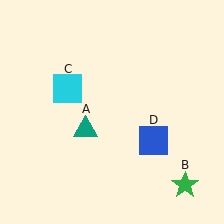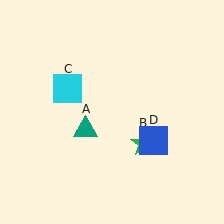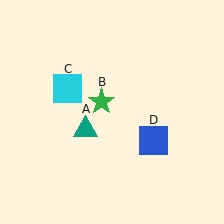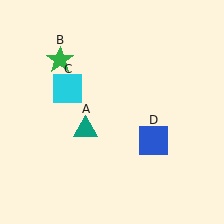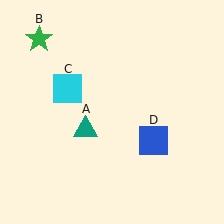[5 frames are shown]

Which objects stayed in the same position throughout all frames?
Teal triangle (object A) and cyan square (object C) and blue square (object D) remained stationary.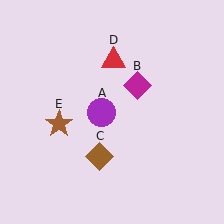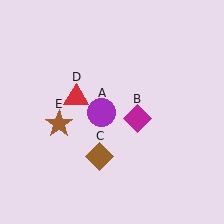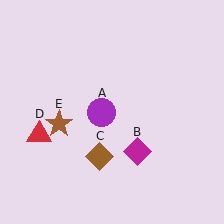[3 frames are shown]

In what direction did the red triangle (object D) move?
The red triangle (object D) moved down and to the left.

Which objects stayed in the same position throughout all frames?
Purple circle (object A) and brown diamond (object C) and brown star (object E) remained stationary.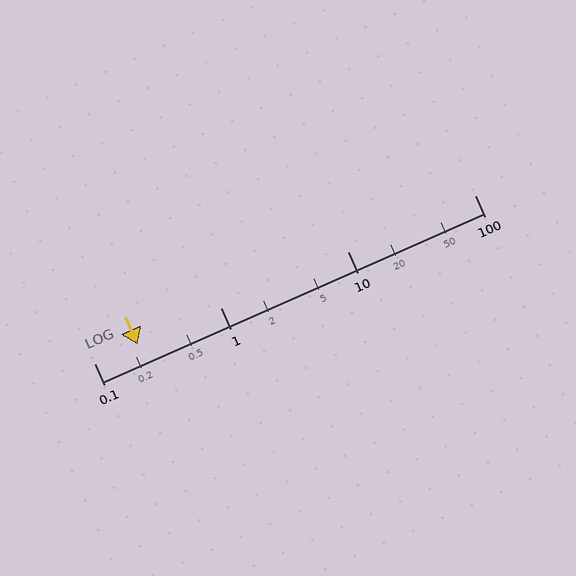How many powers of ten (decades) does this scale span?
The scale spans 3 decades, from 0.1 to 100.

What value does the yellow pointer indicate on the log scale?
The pointer indicates approximately 0.22.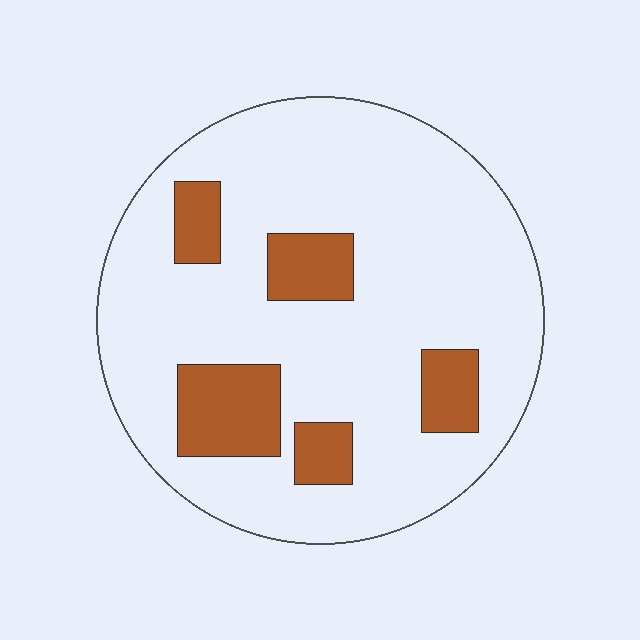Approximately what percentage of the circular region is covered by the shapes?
Approximately 20%.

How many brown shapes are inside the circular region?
5.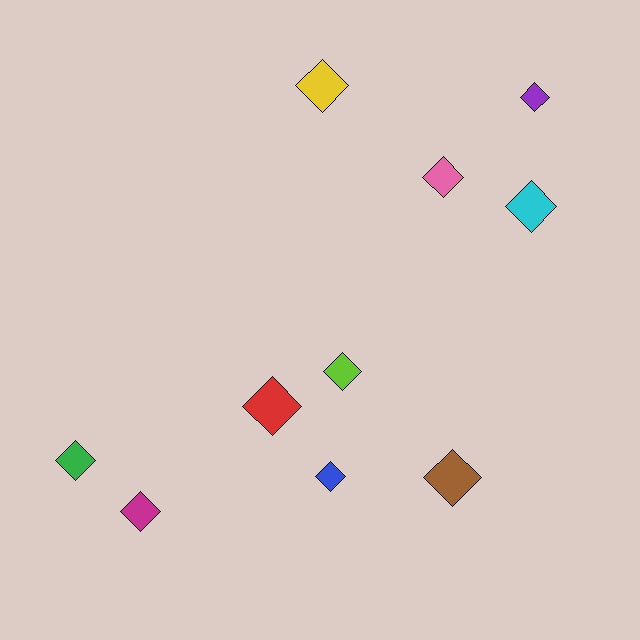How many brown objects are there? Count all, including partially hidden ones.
There is 1 brown object.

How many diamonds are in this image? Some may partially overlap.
There are 10 diamonds.